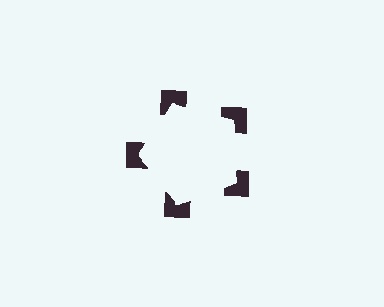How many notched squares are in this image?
There are 5 — one at each vertex of the illusory pentagon.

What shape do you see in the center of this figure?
An illusory pentagon — its edges are inferred from the aligned wedge cuts in the notched squares, not physically drawn.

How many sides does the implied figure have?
5 sides.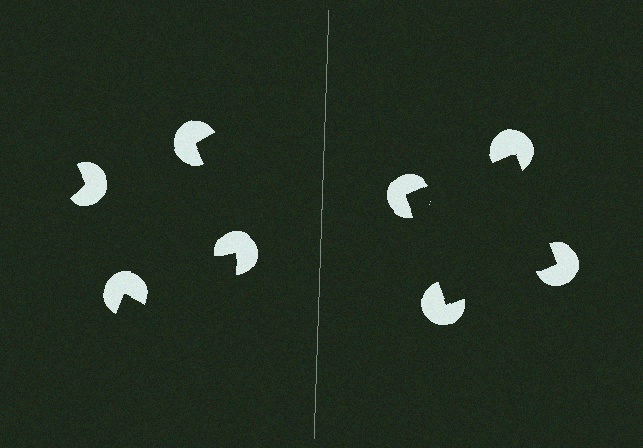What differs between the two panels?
The pac-man discs are positioned identically on both sides; only the wedge orientations differ. On the right they align to a square; on the left they are misaligned.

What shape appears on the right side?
An illusory square.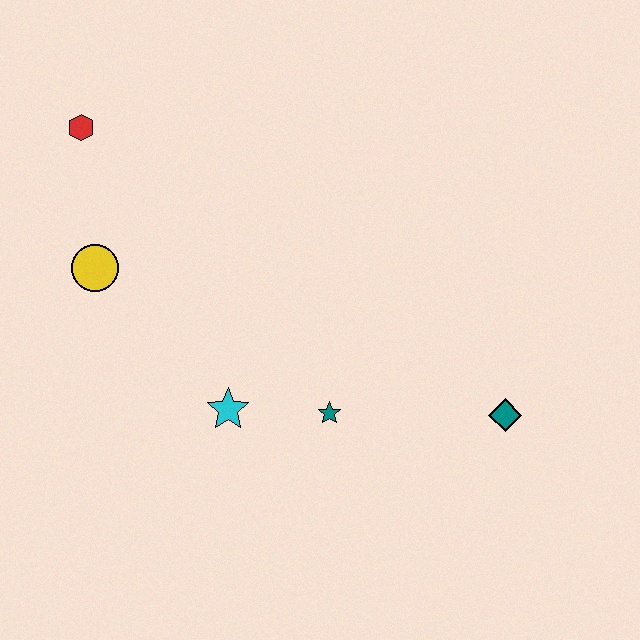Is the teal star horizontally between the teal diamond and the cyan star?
Yes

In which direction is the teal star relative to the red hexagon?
The teal star is below the red hexagon.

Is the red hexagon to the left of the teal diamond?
Yes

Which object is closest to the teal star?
The cyan star is closest to the teal star.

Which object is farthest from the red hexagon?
The teal diamond is farthest from the red hexagon.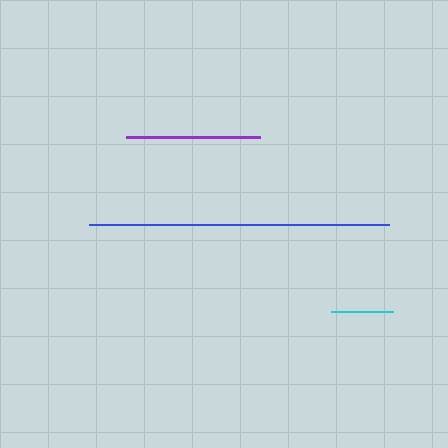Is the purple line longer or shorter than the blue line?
The blue line is longer than the purple line.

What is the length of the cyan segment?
The cyan segment is approximately 61 pixels long.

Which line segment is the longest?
The blue line is the longest at approximately 300 pixels.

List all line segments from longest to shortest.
From longest to shortest: blue, purple, cyan.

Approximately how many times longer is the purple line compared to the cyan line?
The purple line is approximately 2.2 times the length of the cyan line.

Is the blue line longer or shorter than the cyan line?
The blue line is longer than the cyan line.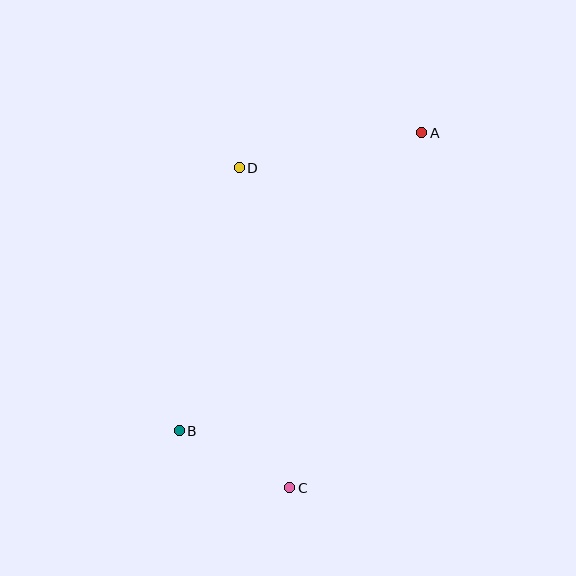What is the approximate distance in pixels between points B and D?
The distance between B and D is approximately 270 pixels.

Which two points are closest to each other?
Points B and C are closest to each other.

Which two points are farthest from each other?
Points A and B are farthest from each other.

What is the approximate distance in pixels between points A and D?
The distance between A and D is approximately 186 pixels.